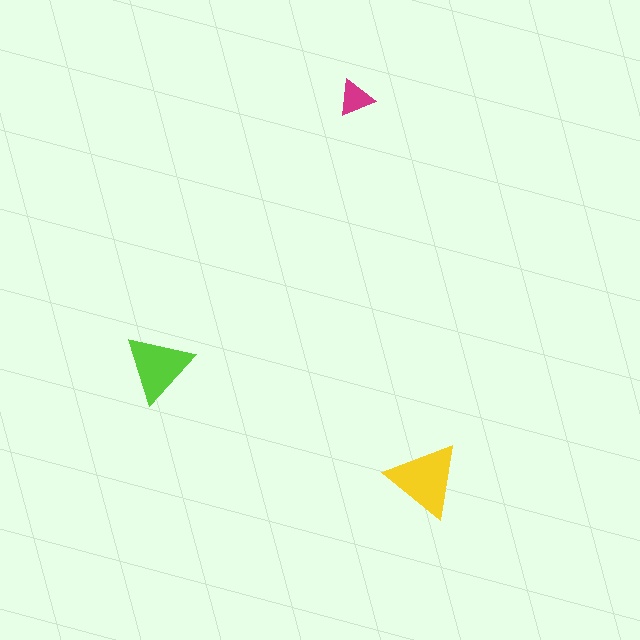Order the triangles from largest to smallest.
the yellow one, the lime one, the magenta one.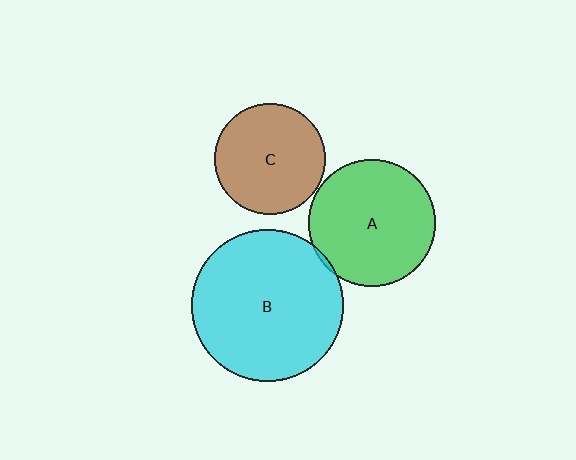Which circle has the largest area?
Circle B (cyan).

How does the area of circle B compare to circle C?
Approximately 1.9 times.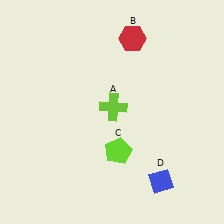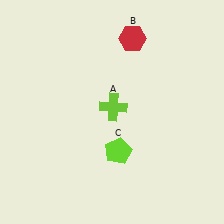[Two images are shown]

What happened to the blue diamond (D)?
The blue diamond (D) was removed in Image 2. It was in the bottom-right area of Image 1.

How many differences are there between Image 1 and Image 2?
There is 1 difference between the two images.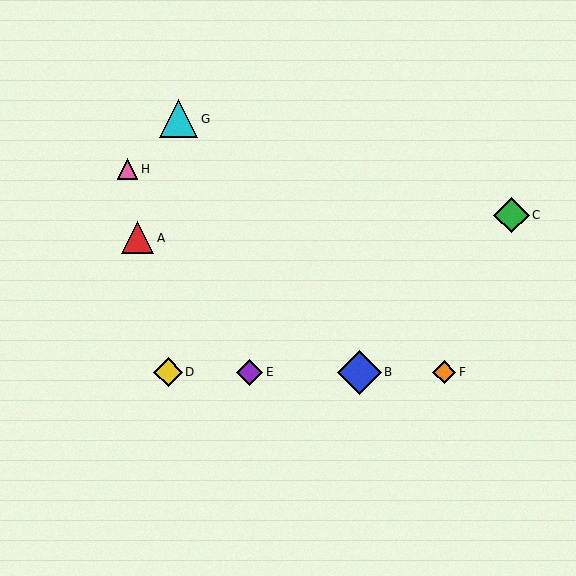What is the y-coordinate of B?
Object B is at y≈372.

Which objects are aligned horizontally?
Objects B, D, E, F are aligned horizontally.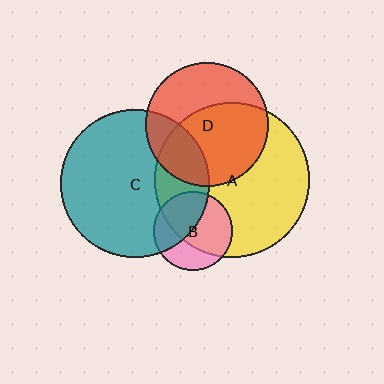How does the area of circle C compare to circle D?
Approximately 1.4 times.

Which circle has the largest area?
Circle A (yellow).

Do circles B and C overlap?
Yes.